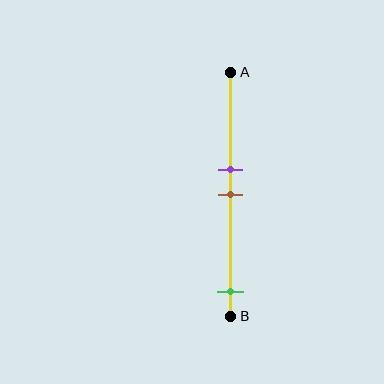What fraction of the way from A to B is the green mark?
The green mark is approximately 90% (0.9) of the way from A to B.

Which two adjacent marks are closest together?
The purple and brown marks are the closest adjacent pair.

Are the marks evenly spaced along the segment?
No, the marks are not evenly spaced.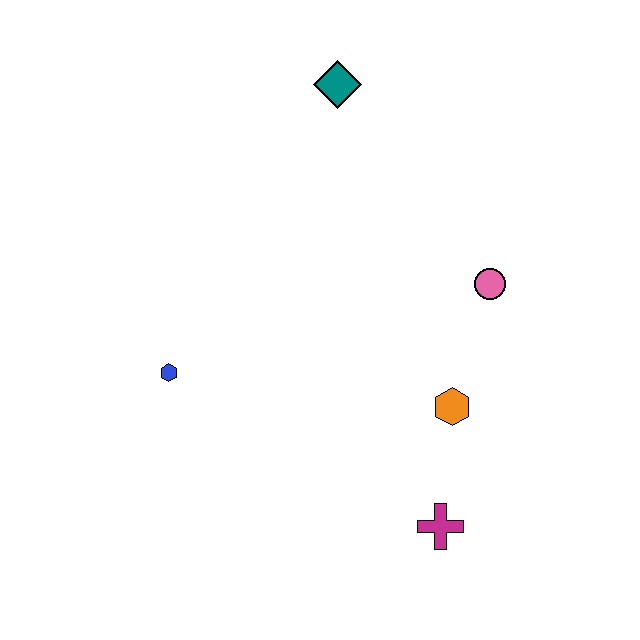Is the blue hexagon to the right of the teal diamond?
No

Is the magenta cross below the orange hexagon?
Yes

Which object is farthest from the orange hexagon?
The teal diamond is farthest from the orange hexagon.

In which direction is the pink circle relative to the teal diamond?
The pink circle is below the teal diamond.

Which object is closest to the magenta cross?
The orange hexagon is closest to the magenta cross.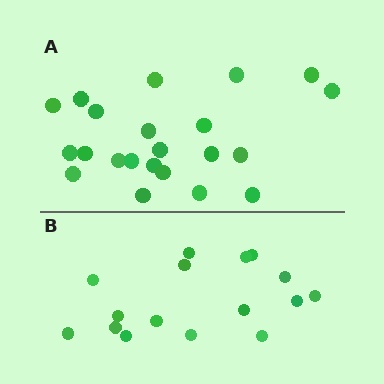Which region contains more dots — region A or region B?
Region A (the top region) has more dots.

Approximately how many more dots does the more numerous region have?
Region A has about 6 more dots than region B.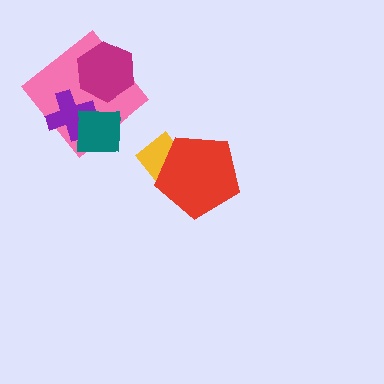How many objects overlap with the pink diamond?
3 objects overlap with the pink diamond.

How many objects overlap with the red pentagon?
1 object overlaps with the red pentagon.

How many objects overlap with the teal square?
2 objects overlap with the teal square.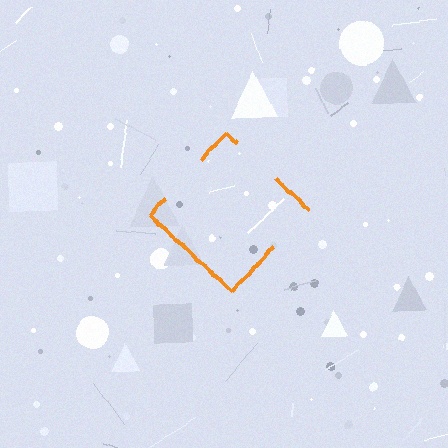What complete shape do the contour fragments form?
The contour fragments form a diamond.